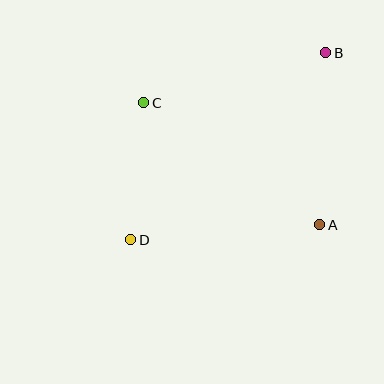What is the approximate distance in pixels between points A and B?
The distance between A and B is approximately 172 pixels.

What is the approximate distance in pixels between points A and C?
The distance between A and C is approximately 214 pixels.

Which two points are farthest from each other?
Points B and D are farthest from each other.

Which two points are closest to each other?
Points C and D are closest to each other.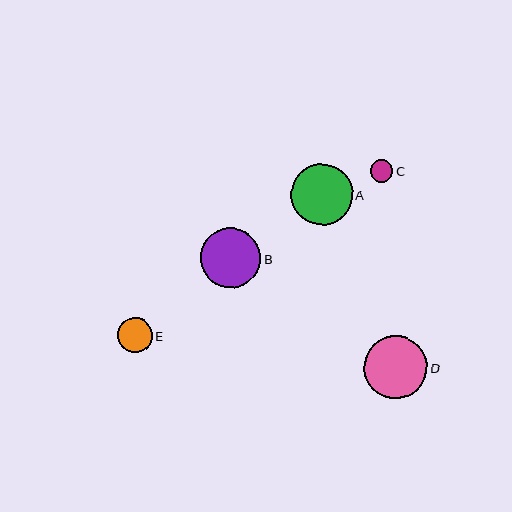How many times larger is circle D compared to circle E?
Circle D is approximately 1.8 times the size of circle E.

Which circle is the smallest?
Circle C is the smallest with a size of approximately 22 pixels.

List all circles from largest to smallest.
From largest to smallest: D, A, B, E, C.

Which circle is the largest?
Circle D is the largest with a size of approximately 63 pixels.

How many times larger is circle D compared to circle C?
Circle D is approximately 2.8 times the size of circle C.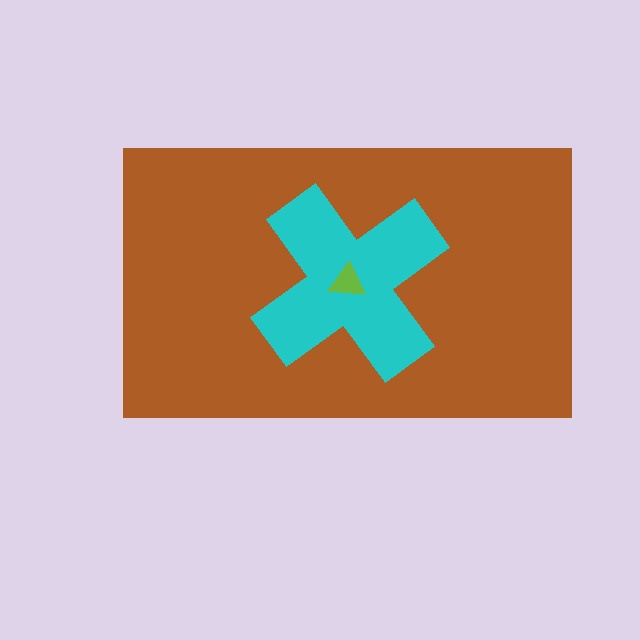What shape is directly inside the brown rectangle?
The cyan cross.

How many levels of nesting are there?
3.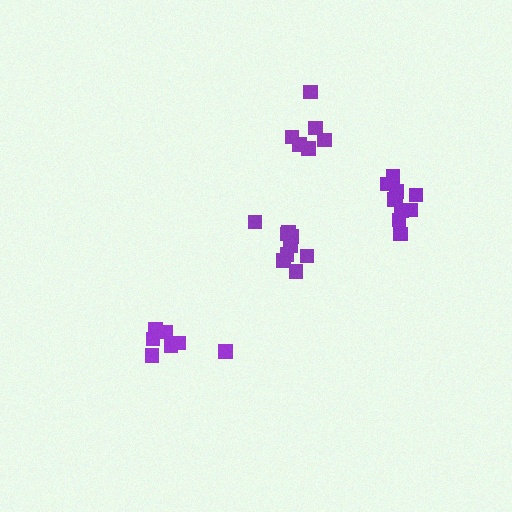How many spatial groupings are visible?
There are 4 spatial groupings.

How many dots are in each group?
Group 1: 9 dots, Group 2: 6 dots, Group 3: 7 dots, Group 4: 10 dots (32 total).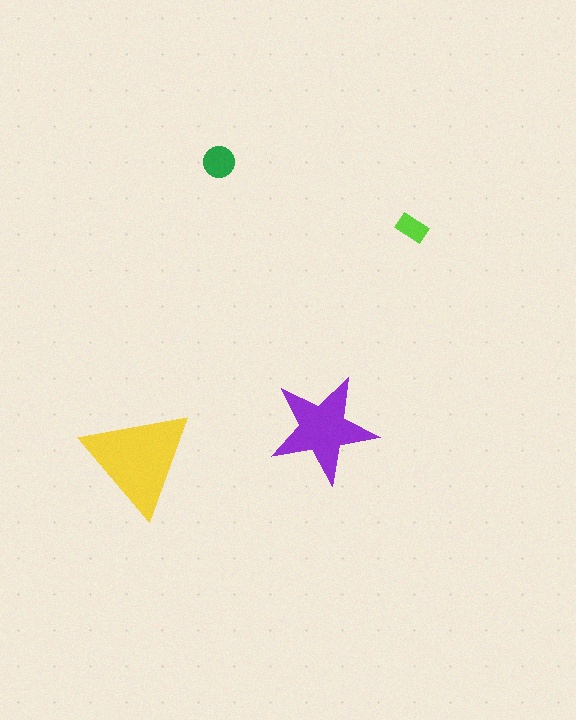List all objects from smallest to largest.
The lime rectangle, the green circle, the purple star, the yellow triangle.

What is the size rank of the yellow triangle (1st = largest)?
1st.